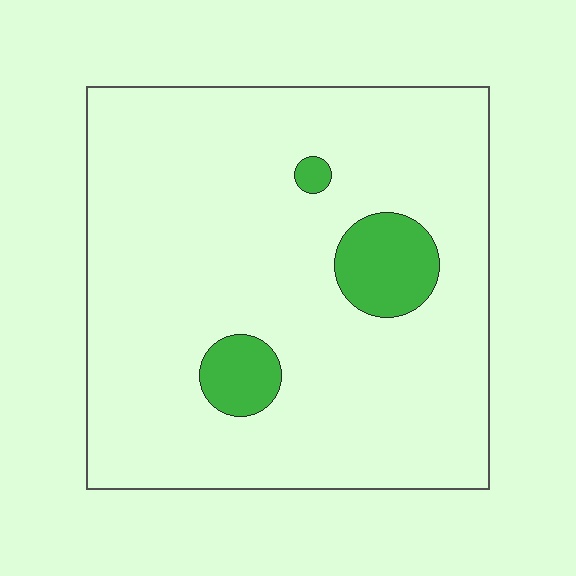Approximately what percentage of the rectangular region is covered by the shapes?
Approximately 10%.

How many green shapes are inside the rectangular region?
3.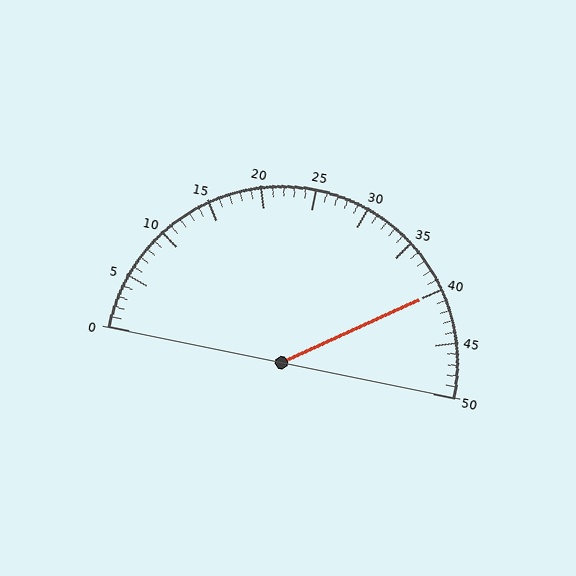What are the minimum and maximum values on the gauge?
The gauge ranges from 0 to 50.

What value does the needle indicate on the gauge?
The needle indicates approximately 40.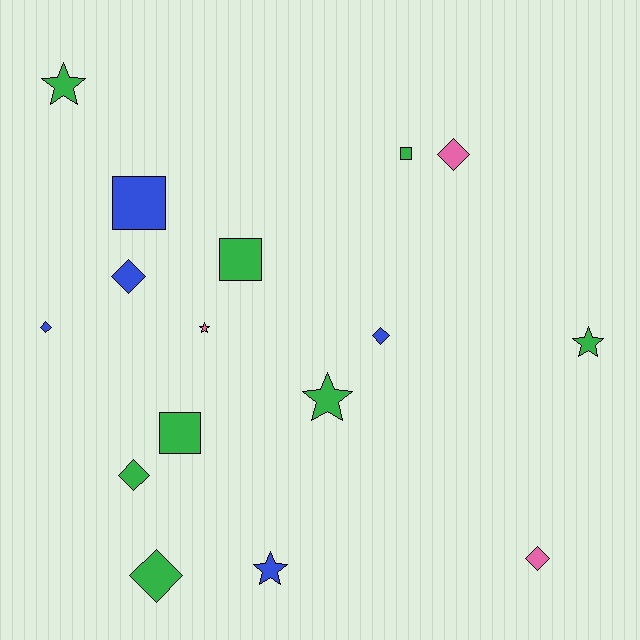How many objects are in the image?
There are 16 objects.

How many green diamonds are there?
There are 2 green diamonds.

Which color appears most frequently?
Green, with 8 objects.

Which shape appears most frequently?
Diamond, with 7 objects.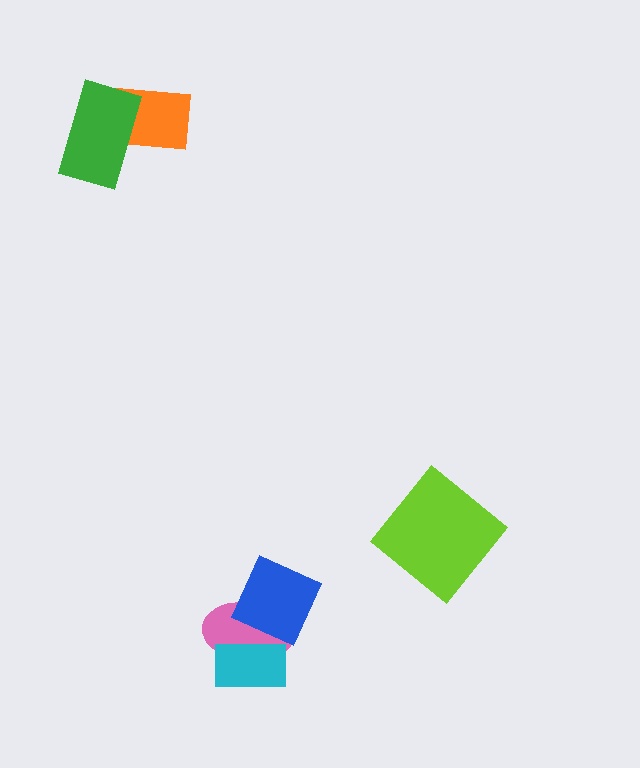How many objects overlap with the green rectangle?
1 object overlaps with the green rectangle.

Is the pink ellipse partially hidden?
Yes, it is partially covered by another shape.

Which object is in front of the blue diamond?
The cyan rectangle is in front of the blue diamond.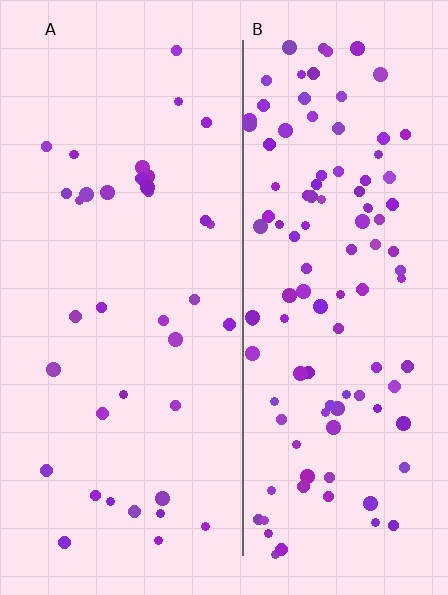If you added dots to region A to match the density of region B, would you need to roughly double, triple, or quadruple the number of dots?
Approximately triple.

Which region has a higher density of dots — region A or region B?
B (the right).